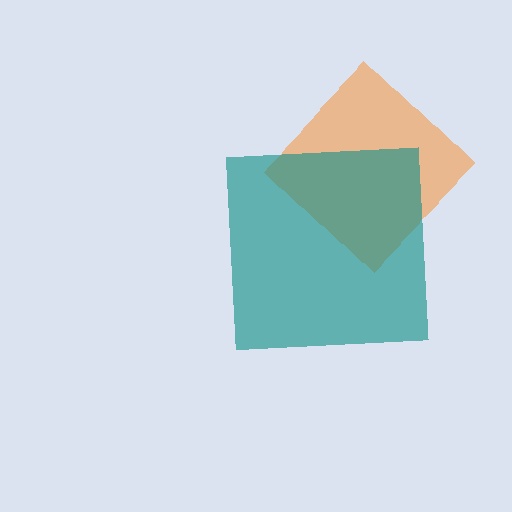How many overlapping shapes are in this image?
There are 2 overlapping shapes in the image.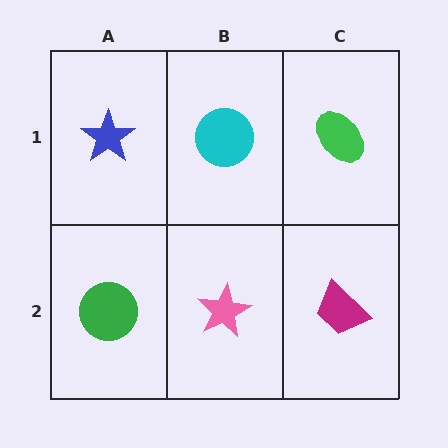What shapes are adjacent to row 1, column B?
A pink star (row 2, column B), a blue star (row 1, column A), a green ellipse (row 1, column C).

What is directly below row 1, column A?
A green circle.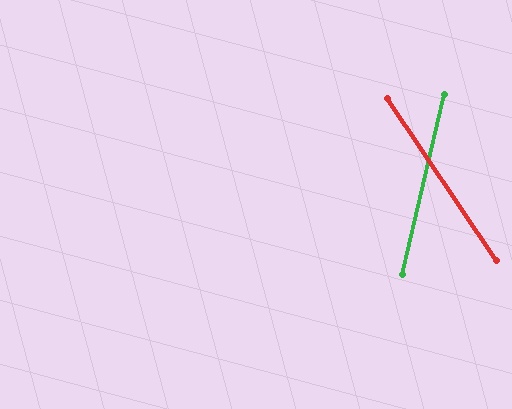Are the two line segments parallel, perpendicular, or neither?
Neither parallel nor perpendicular — they differ by about 47°.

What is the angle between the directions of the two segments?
Approximately 47 degrees.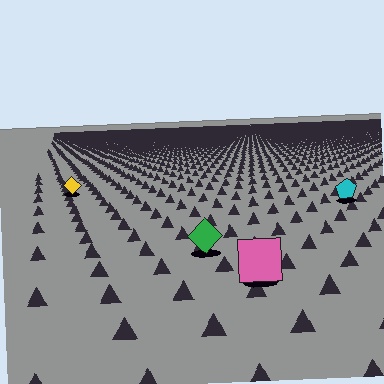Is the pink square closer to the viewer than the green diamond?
Yes. The pink square is closer — you can tell from the texture gradient: the ground texture is coarser near it.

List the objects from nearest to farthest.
From nearest to farthest: the pink square, the green diamond, the cyan pentagon, the yellow diamond.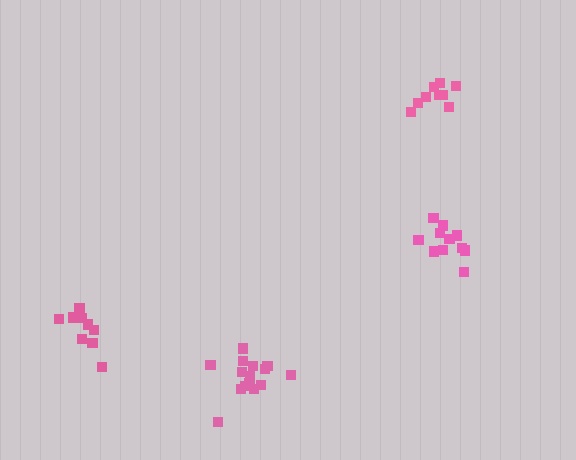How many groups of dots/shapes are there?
There are 4 groups.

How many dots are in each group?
Group 1: 10 dots, Group 2: 10 dots, Group 3: 11 dots, Group 4: 15 dots (46 total).